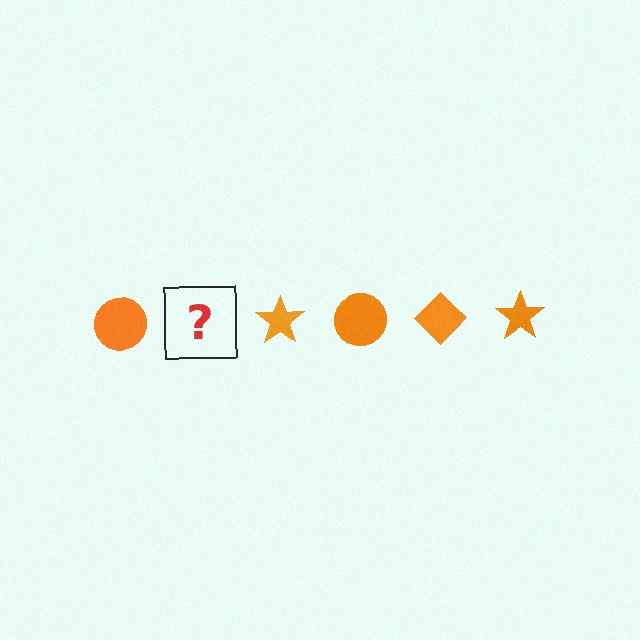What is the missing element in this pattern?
The missing element is an orange diamond.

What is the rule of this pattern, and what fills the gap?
The rule is that the pattern cycles through circle, diamond, star shapes in orange. The gap should be filled with an orange diamond.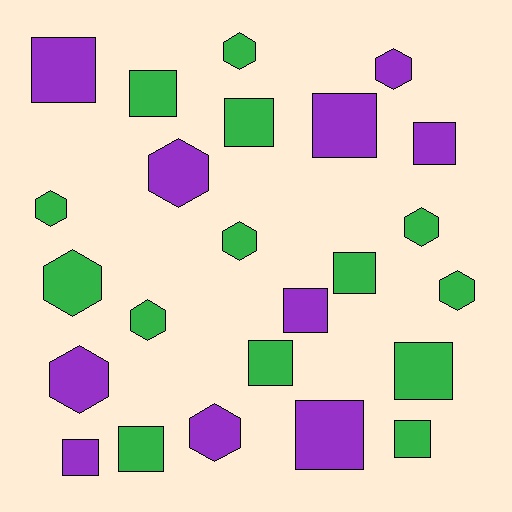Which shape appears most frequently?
Square, with 13 objects.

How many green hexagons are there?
There are 7 green hexagons.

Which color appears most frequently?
Green, with 14 objects.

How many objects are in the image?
There are 24 objects.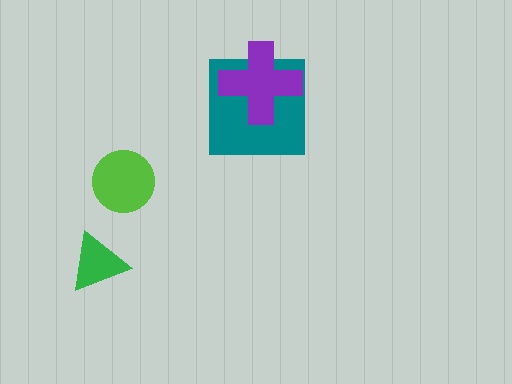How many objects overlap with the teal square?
1 object overlaps with the teal square.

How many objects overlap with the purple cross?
1 object overlaps with the purple cross.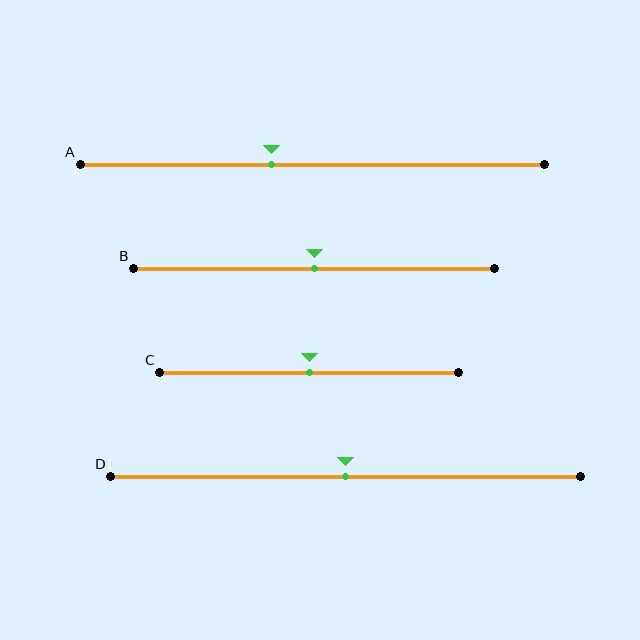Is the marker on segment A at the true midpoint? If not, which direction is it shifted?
No, the marker on segment A is shifted to the left by about 9% of the segment length.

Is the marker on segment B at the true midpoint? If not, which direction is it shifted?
Yes, the marker on segment B is at the true midpoint.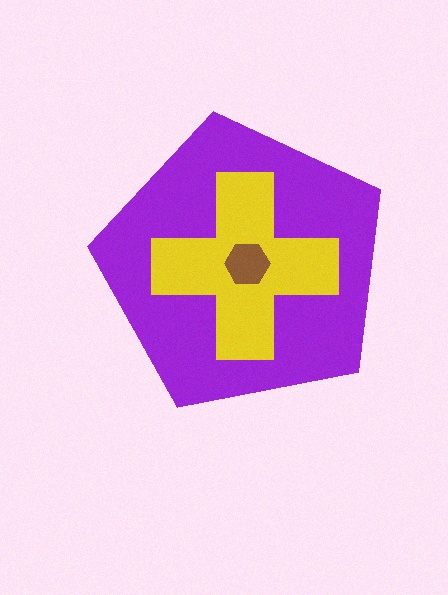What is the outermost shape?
The purple pentagon.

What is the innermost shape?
The brown hexagon.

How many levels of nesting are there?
3.